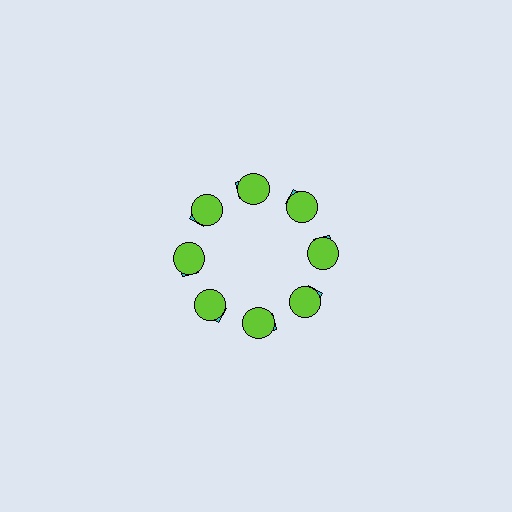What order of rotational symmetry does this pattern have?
This pattern has 8-fold rotational symmetry.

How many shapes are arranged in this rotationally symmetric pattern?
There are 16 shapes, arranged in 8 groups of 2.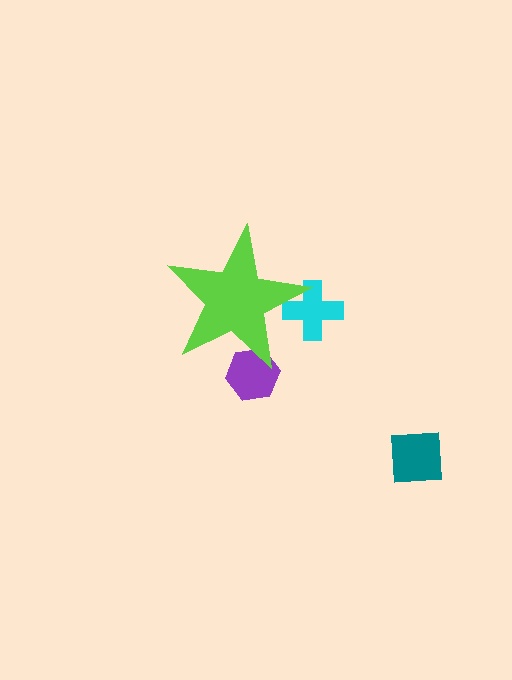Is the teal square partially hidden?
No, the teal square is fully visible.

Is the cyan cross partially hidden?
Yes, the cyan cross is partially hidden behind the lime star.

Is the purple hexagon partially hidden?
Yes, the purple hexagon is partially hidden behind the lime star.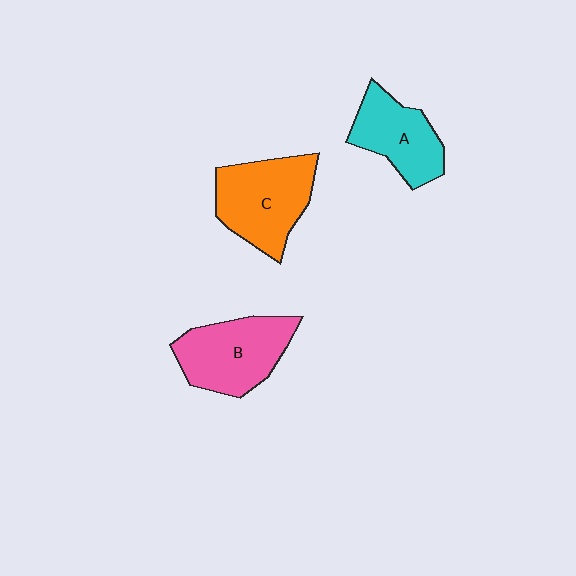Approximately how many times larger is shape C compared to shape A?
Approximately 1.3 times.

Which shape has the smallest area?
Shape A (cyan).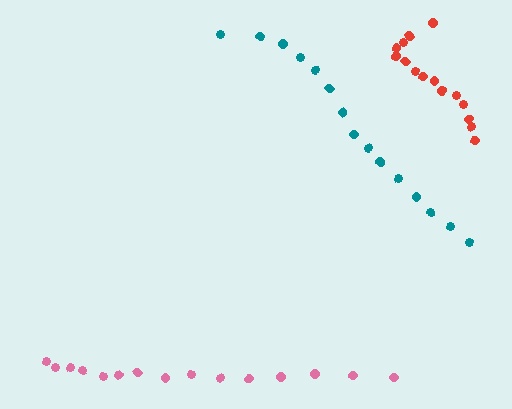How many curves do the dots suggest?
There are 3 distinct paths.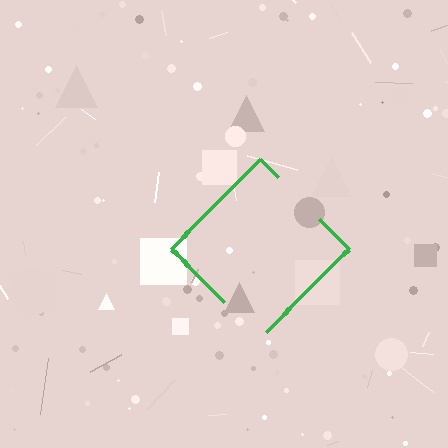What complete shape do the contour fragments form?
The contour fragments form a diamond.